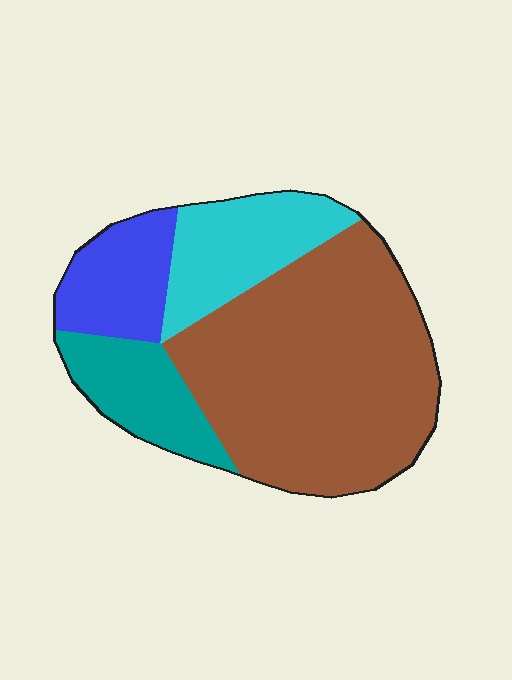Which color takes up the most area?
Brown, at roughly 55%.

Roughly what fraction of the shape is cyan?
Cyan covers 17% of the shape.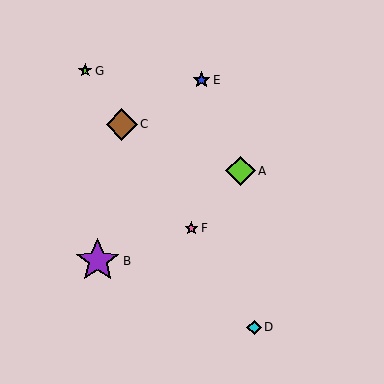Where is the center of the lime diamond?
The center of the lime diamond is at (241, 171).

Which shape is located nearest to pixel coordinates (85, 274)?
The purple star (labeled B) at (98, 261) is nearest to that location.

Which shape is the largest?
The purple star (labeled B) is the largest.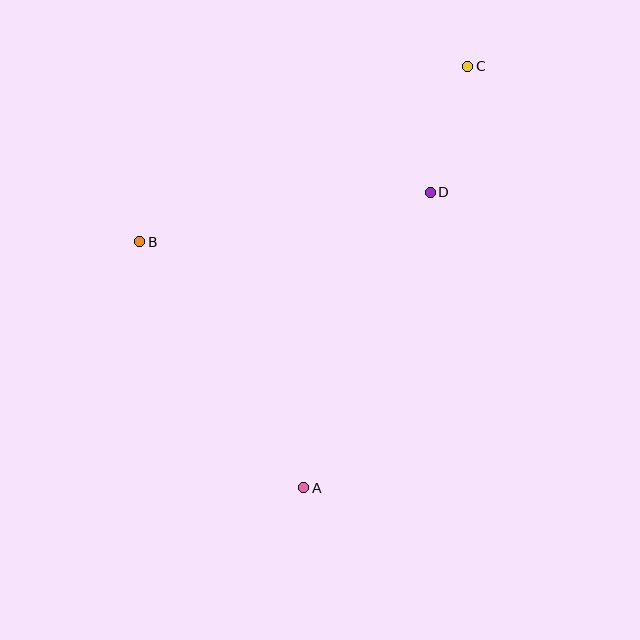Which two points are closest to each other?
Points C and D are closest to each other.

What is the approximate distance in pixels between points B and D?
The distance between B and D is approximately 295 pixels.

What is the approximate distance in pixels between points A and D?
The distance between A and D is approximately 322 pixels.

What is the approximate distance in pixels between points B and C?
The distance between B and C is approximately 372 pixels.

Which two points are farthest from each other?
Points A and C are farthest from each other.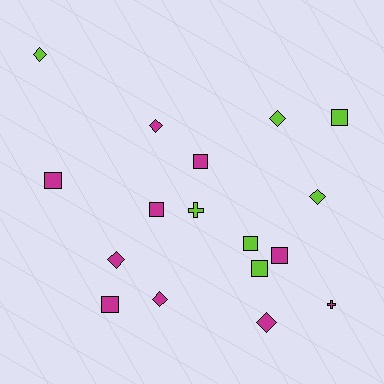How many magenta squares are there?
There are 5 magenta squares.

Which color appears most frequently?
Magenta, with 10 objects.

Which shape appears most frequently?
Square, with 8 objects.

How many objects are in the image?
There are 17 objects.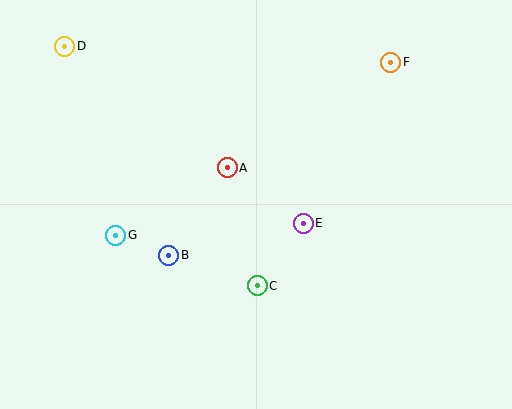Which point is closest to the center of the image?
Point A at (227, 168) is closest to the center.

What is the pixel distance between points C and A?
The distance between C and A is 122 pixels.